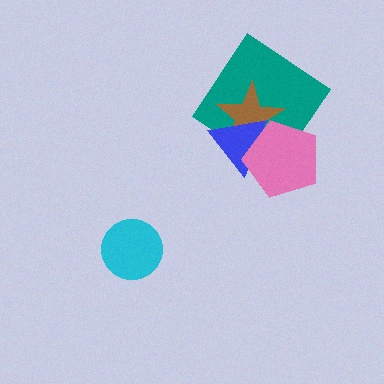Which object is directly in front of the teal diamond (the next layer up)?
The brown star is directly in front of the teal diamond.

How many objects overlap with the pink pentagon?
3 objects overlap with the pink pentagon.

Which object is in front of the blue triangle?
The pink pentagon is in front of the blue triangle.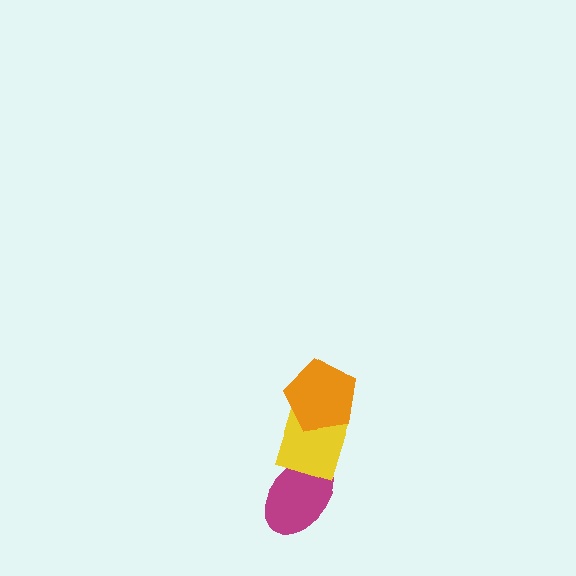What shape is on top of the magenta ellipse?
The yellow diamond is on top of the magenta ellipse.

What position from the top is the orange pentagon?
The orange pentagon is 1st from the top.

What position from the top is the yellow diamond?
The yellow diamond is 2nd from the top.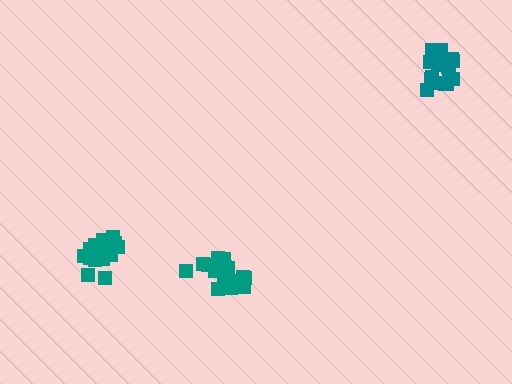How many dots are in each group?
Group 1: 20 dots, Group 2: 18 dots, Group 3: 20 dots (58 total).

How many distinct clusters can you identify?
There are 3 distinct clusters.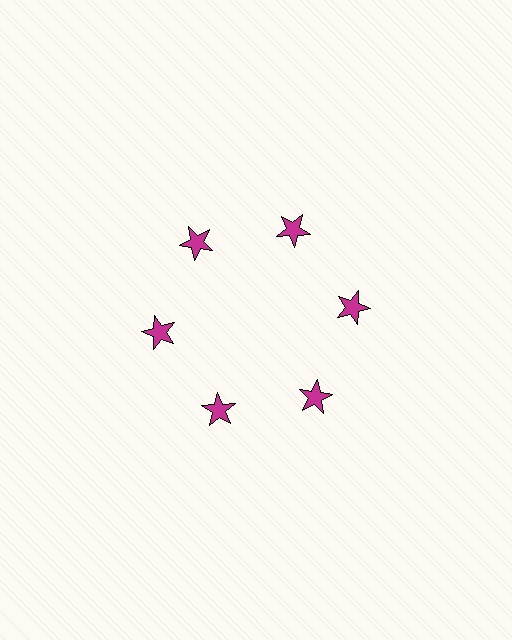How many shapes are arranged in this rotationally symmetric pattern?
There are 6 shapes, arranged in 6 groups of 1.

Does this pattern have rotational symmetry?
Yes, this pattern has 6-fold rotational symmetry. It looks the same after rotating 60 degrees around the center.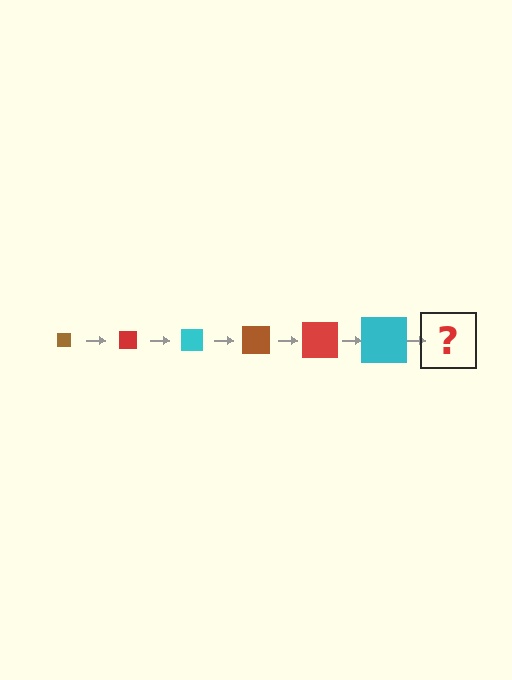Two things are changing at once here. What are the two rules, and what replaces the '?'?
The two rules are that the square grows larger each step and the color cycles through brown, red, and cyan. The '?' should be a brown square, larger than the previous one.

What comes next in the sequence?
The next element should be a brown square, larger than the previous one.